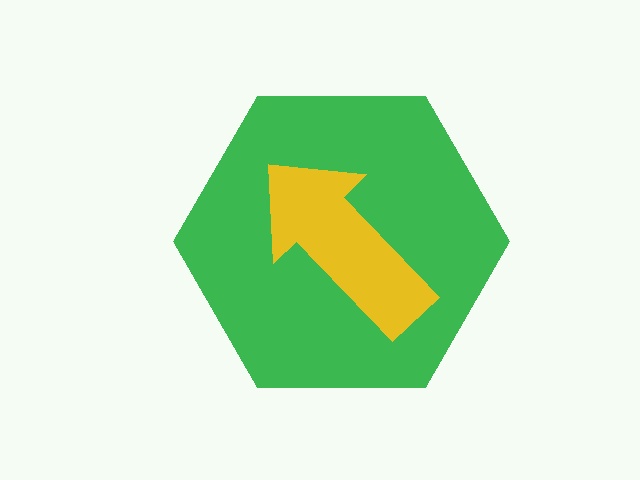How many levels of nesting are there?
2.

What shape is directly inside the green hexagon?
The yellow arrow.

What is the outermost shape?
The green hexagon.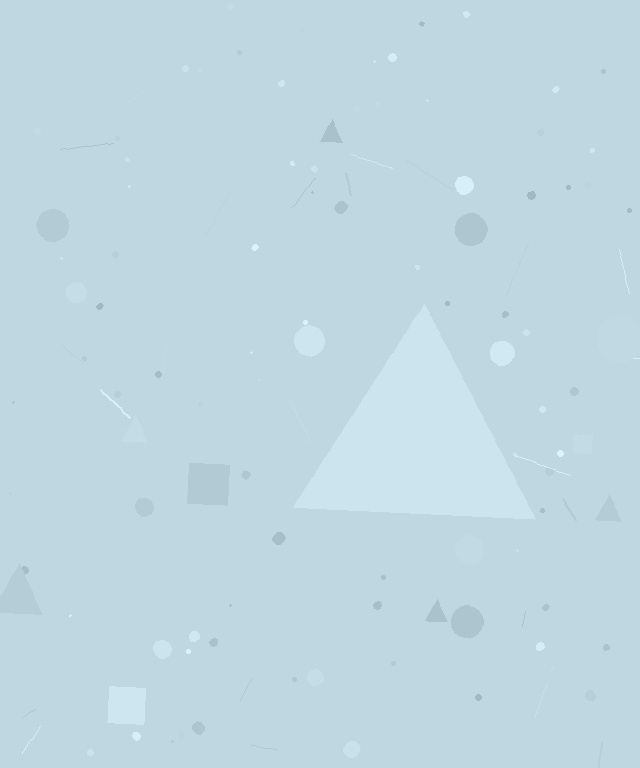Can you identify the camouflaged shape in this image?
The camouflaged shape is a triangle.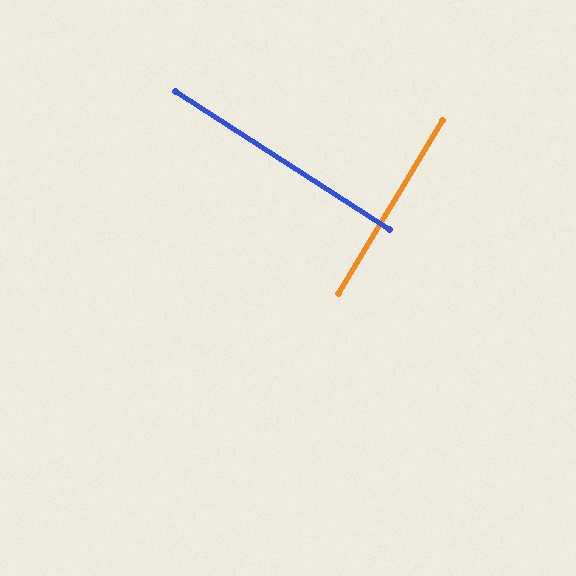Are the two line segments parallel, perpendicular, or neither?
Perpendicular — they meet at approximately 88°.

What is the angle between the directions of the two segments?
Approximately 88 degrees.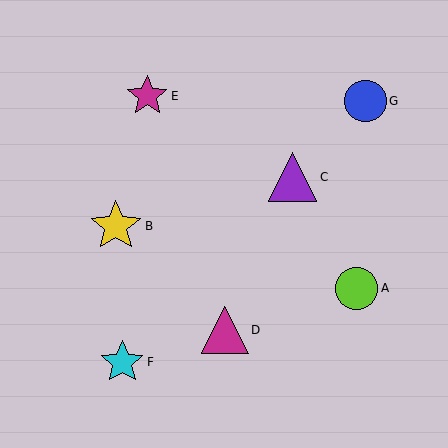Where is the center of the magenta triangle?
The center of the magenta triangle is at (225, 330).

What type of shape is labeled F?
Shape F is a cyan star.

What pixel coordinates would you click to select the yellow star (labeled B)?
Click at (116, 226) to select the yellow star B.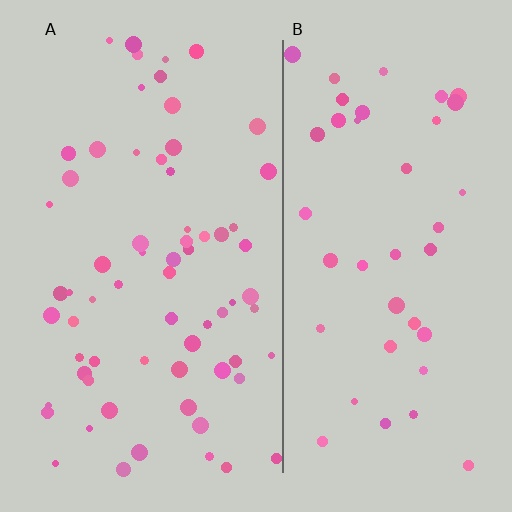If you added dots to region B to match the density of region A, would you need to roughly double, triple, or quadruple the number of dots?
Approximately double.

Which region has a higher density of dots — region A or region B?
A (the left).